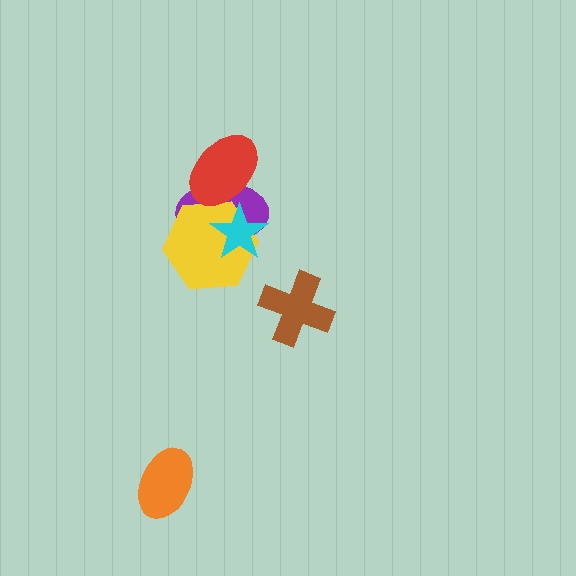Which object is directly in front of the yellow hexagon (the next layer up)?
The cyan star is directly in front of the yellow hexagon.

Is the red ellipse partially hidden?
No, no other shape covers it.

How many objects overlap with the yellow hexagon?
3 objects overlap with the yellow hexagon.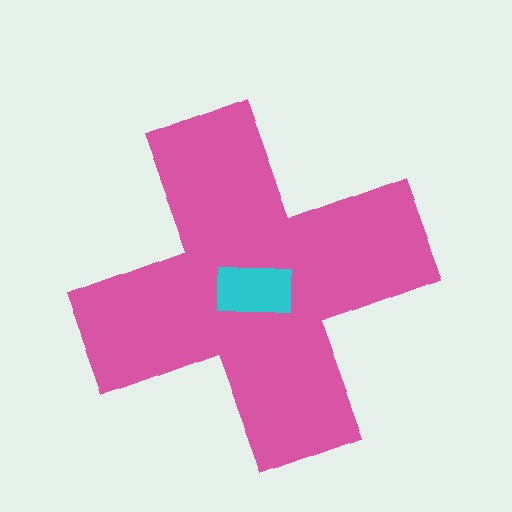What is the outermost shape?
The pink cross.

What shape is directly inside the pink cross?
The cyan rectangle.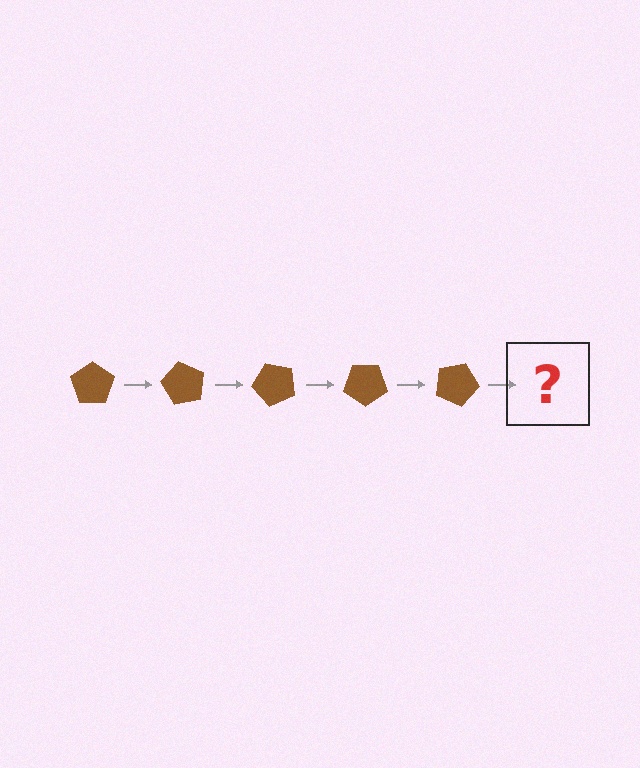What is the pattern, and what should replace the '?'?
The pattern is that the pentagon rotates 60 degrees each step. The '?' should be a brown pentagon rotated 300 degrees.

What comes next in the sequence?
The next element should be a brown pentagon rotated 300 degrees.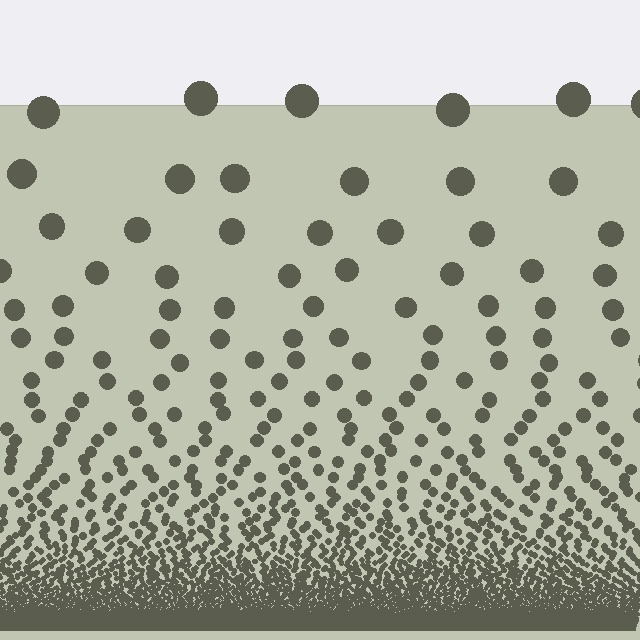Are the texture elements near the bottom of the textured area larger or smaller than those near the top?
Smaller. The gradient is inverted — elements near the bottom are smaller and denser.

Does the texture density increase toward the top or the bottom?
Density increases toward the bottom.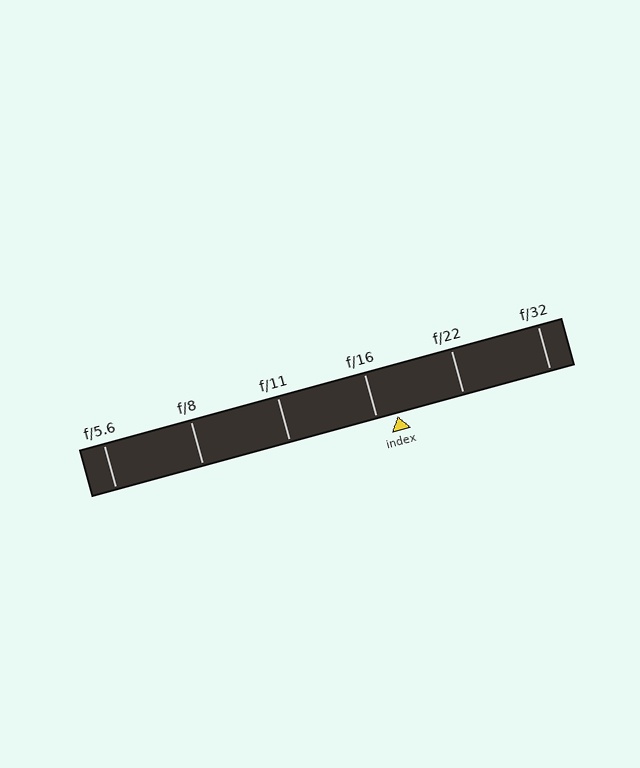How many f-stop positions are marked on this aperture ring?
There are 6 f-stop positions marked.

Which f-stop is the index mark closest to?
The index mark is closest to f/16.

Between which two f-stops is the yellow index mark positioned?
The index mark is between f/16 and f/22.